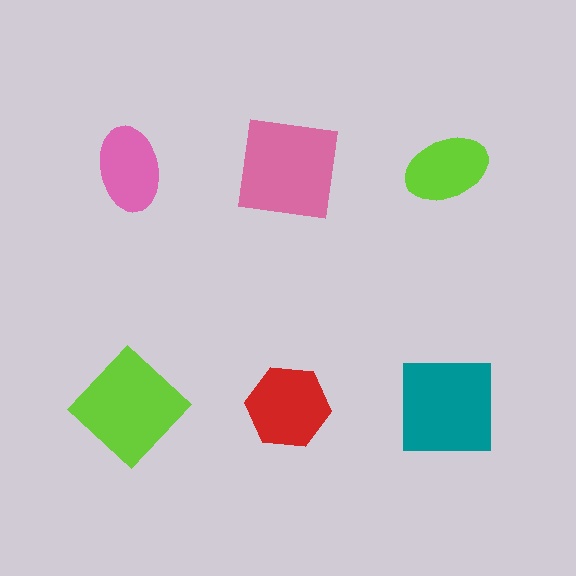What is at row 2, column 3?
A teal square.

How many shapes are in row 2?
3 shapes.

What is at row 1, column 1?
A pink ellipse.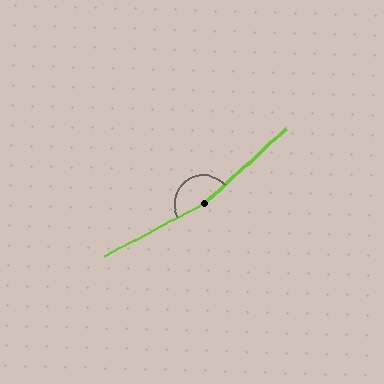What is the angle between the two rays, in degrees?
Approximately 166 degrees.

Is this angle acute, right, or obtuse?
It is obtuse.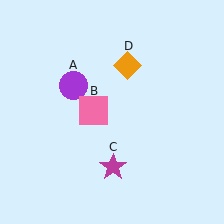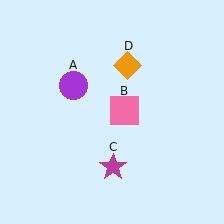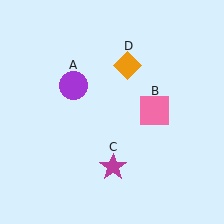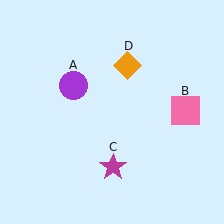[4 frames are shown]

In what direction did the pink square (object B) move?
The pink square (object B) moved right.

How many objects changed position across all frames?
1 object changed position: pink square (object B).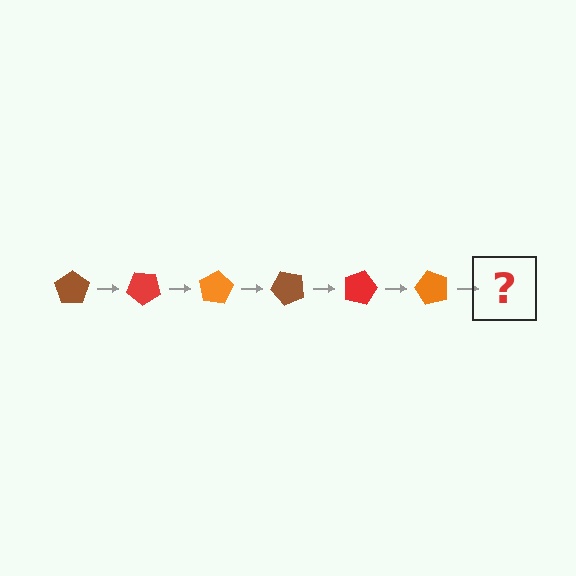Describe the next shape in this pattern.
It should be a brown pentagon, rotated 240 degrees from the start.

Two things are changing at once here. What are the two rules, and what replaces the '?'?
The two rules are that it rotates 40 degrees each step and the color cycles through brown, red, and orange. The '?' should be a brown pentagon, rotated 240 degrees from the start.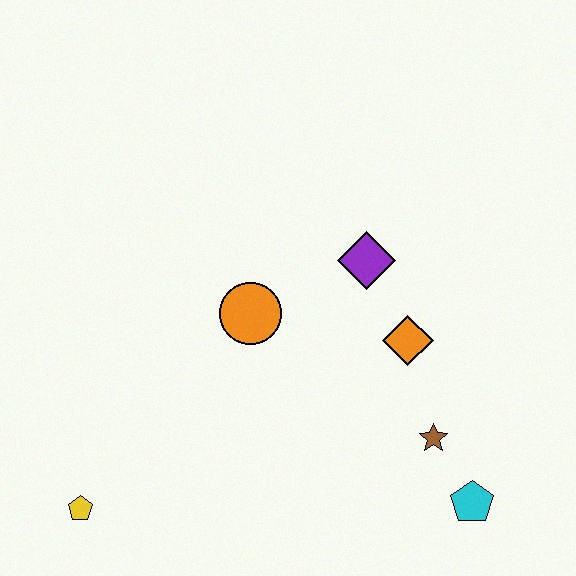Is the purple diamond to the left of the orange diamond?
Yes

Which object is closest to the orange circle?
The purple diamond is closest to the orange circle.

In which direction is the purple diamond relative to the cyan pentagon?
The purple diamond is above the cyan pentagon.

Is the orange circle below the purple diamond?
Yes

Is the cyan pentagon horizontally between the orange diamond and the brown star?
No